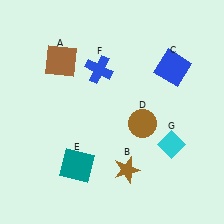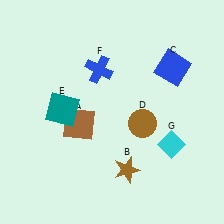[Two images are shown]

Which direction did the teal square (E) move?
The teal square (E) moved up.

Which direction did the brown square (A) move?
The brown square (A) moved down.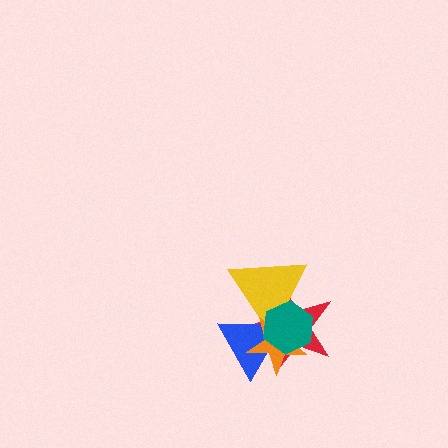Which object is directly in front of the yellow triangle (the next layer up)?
The orange star is directly in front of the yellow triangle.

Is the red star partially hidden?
Yes, it is partially covered by another shape.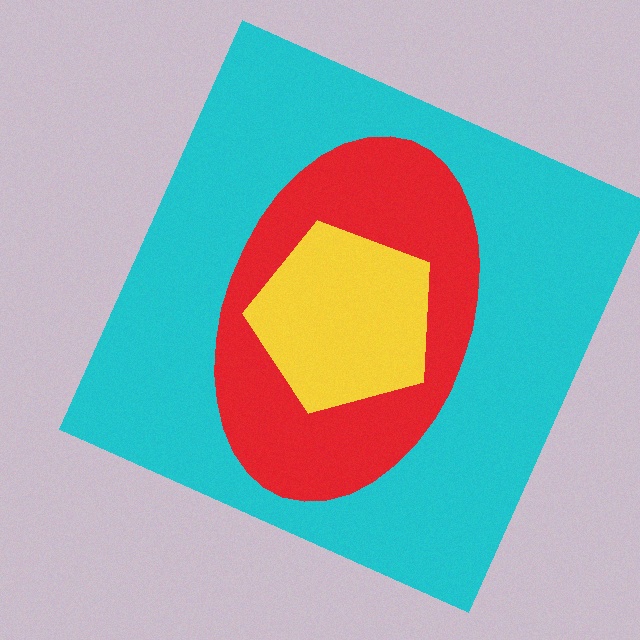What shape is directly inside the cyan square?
The red ellipse.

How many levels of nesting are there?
3.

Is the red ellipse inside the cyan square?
Yes.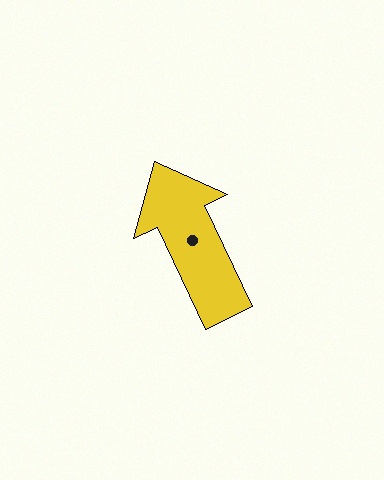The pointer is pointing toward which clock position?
Roughly 11 o'clock.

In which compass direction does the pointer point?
Northwest.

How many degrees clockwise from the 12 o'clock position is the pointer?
Approximately 334 degrees.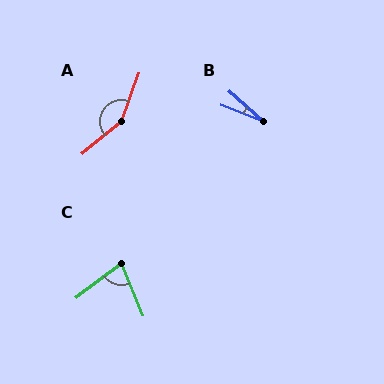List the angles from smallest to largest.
B (19°), C (75°), A (149°).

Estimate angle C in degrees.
Approximately 75 degrees.